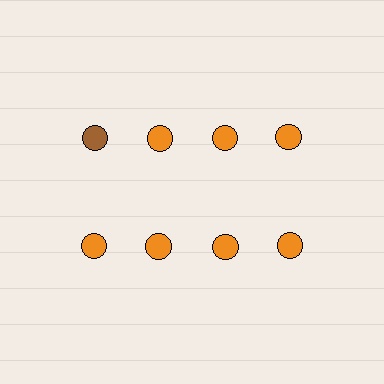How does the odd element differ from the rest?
It has a different color: brown instead of orange.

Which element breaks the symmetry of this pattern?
The brown circle in the top row, leftmost column breaks the symmetry. All other shapes are orange circles.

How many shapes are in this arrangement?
There are 8 shapes arranged in a grid pattern.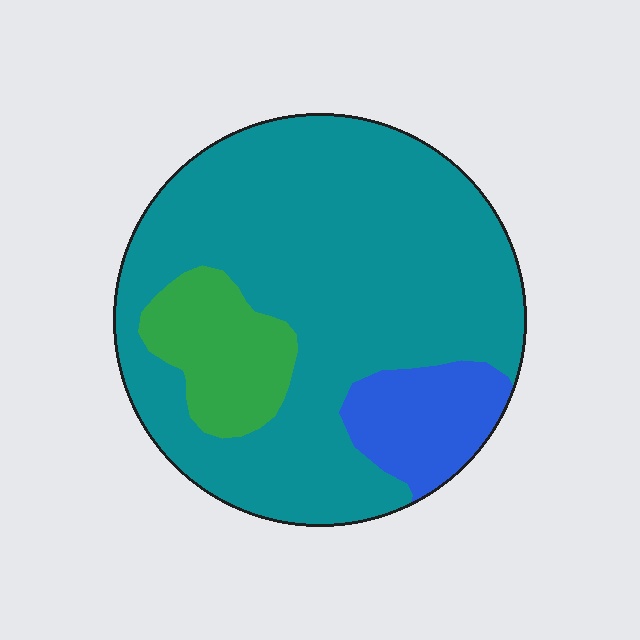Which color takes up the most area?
Teal, at roughly 75%.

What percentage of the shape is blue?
Blue covers roughly 10% of the shape.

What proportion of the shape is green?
Green covers 13% of the shape.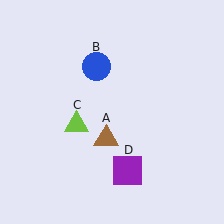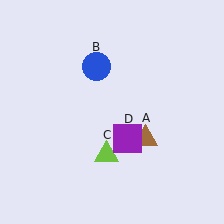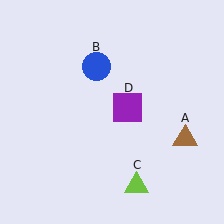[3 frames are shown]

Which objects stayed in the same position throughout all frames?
Blue circle (object B) remained stationary.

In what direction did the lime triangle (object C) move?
The lime triangle (object C) moved down and to the right.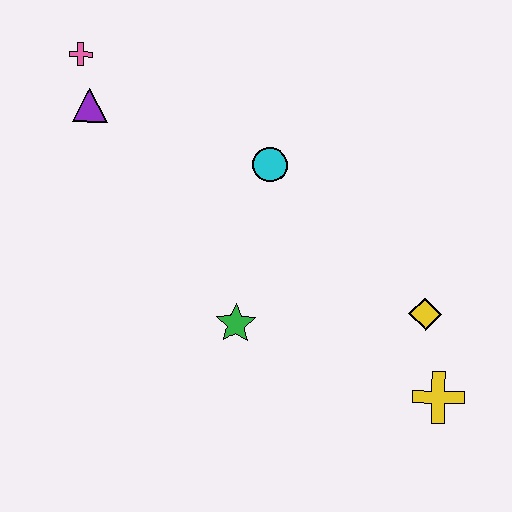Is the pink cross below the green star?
No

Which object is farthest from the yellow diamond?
The pink cross is farthest from the yellow diamond.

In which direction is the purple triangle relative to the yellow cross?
The purple triangle is to the left of the yellow cross.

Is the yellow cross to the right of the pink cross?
Yes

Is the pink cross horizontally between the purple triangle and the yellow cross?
No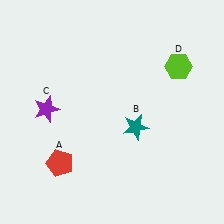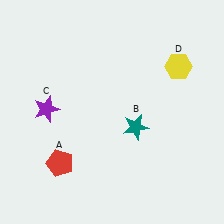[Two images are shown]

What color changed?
The hexagon (D) changed from lime in Image 1 to yellow in Image 2.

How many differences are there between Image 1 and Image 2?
There is 1 difference between the two images.